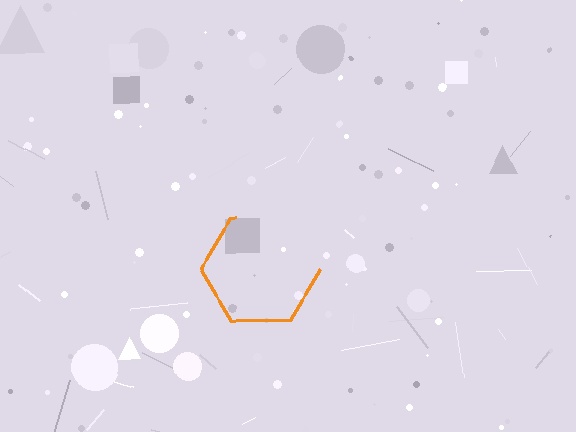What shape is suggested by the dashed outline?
The dashed outline suggests a hexagon.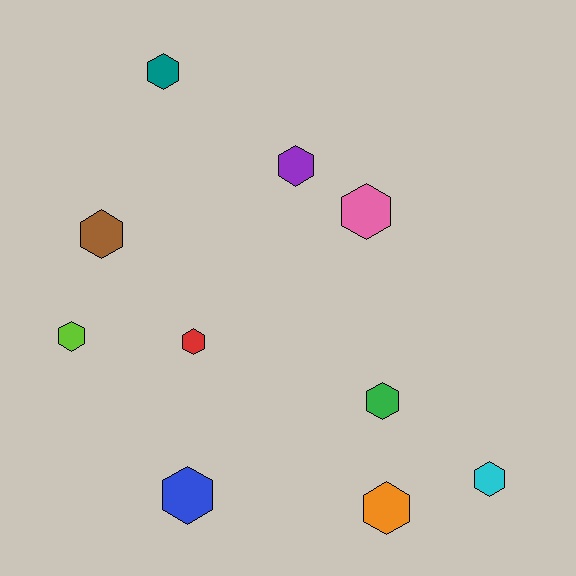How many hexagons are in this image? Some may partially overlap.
There are 10 hexagons.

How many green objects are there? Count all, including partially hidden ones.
There is 1 green object.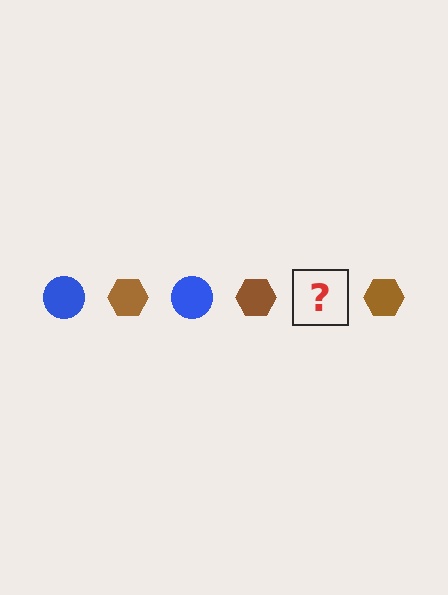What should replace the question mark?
The question mark should be replaced with a blue circle.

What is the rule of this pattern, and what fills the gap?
The rule is that the pattern alternates between blue circle and brown hexagon. The gap should be filled with a blue circle.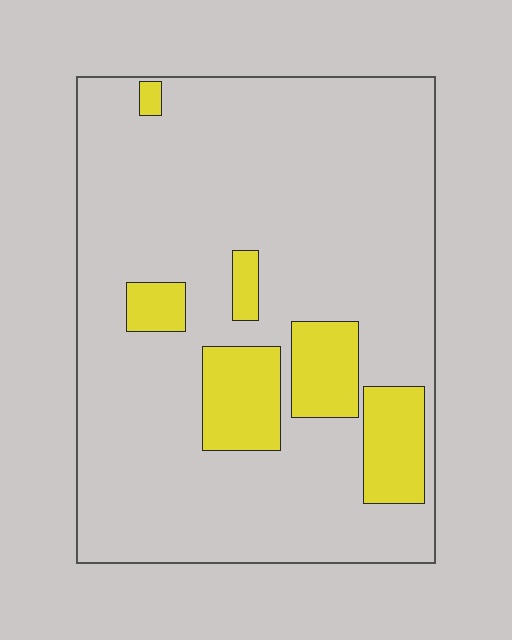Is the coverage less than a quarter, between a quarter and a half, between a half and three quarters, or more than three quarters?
Less than a quarter.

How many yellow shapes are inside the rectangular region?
6.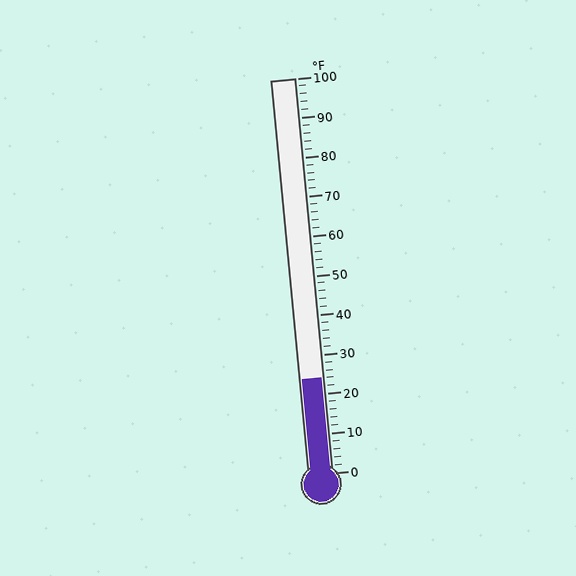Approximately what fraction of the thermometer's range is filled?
The thermometer is filled to approximately 25% of its range.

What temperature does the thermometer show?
The thermometer shows approximately 24°F.